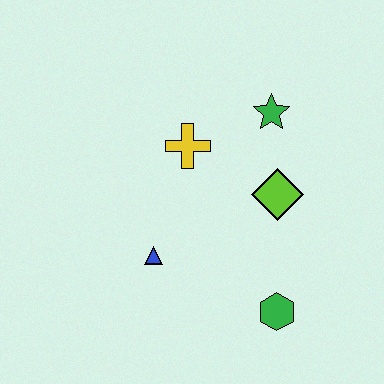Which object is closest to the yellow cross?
The green star is closest to the yellow cross.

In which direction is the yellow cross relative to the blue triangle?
The yellow cross is above the blue triangle.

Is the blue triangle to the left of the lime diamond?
Yes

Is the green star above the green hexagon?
Yes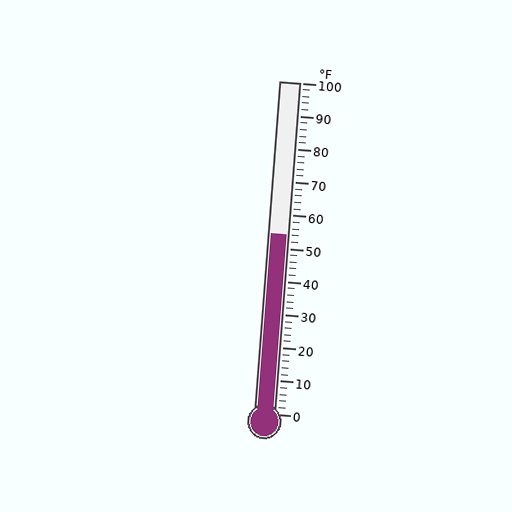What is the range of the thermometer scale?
The thermometer scale ranges from 0°F to 100°F.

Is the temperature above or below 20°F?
The temperature is above 20°F.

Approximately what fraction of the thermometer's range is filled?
The thermometer is filled to approximately 55% of its range.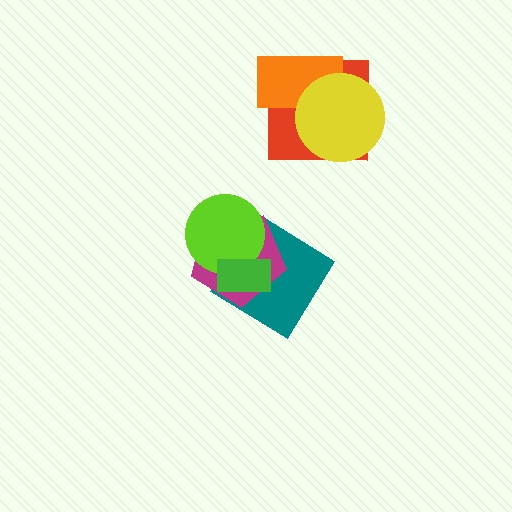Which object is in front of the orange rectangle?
The yellow circle is in front of the orange rectangle.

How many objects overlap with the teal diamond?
3 objects overlap with the teal diamond.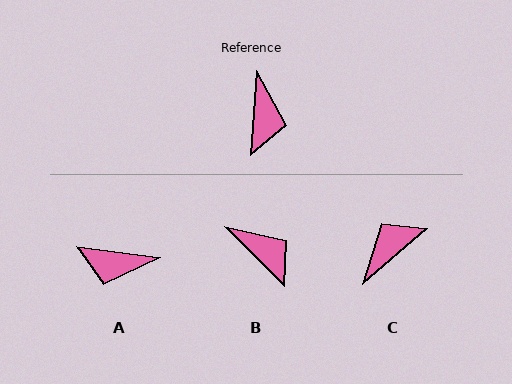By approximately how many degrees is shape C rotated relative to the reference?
Approximately 135 degrees counter-clockwise.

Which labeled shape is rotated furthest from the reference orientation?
C, about 135 degrees away.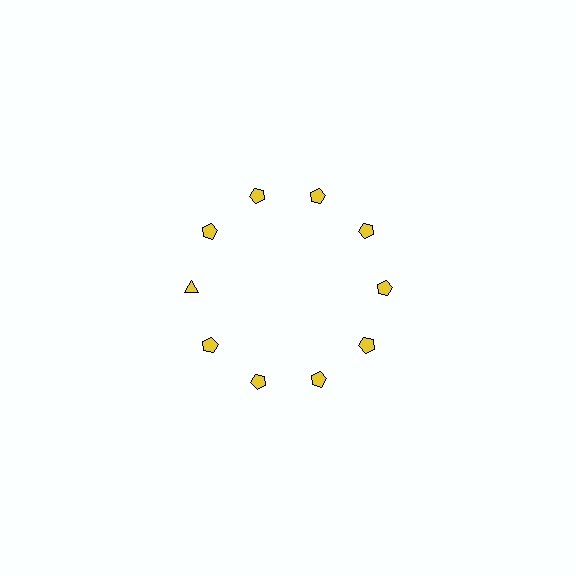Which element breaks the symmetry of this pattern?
The yellow triangle at roughly the 9 o'clock position breaks the symmetry. All other shapes are yellow pentagons.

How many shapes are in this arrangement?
There are 10 shapes arranged in a ring pattern.